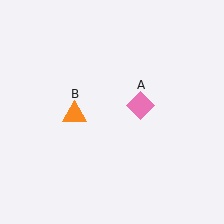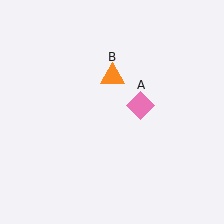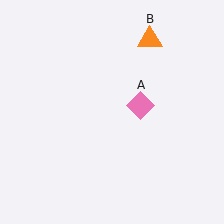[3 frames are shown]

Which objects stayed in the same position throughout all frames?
Pink diamond (object A) remained stationary.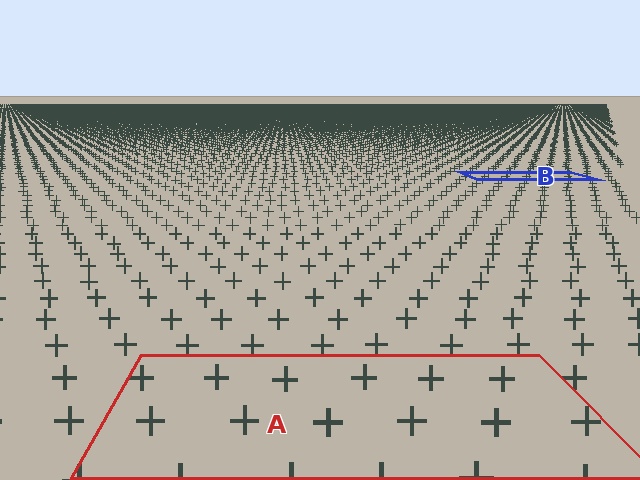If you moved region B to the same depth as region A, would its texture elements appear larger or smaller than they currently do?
They would appear larger. At a closer depth, the same texture elements are projected at a bigger on-screen size.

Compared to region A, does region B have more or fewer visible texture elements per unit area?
Region B has more texture elements per unit area — they are packed more densely because it is farther away.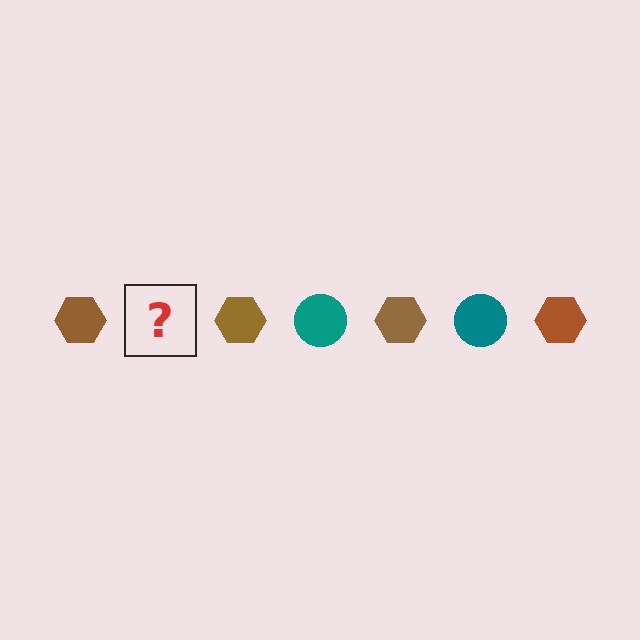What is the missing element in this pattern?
The missing element is a teal circle.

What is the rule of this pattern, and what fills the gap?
The rule is that the pattern alternates between brown hexagon and teal circle. The gap should be filled with a teal circle.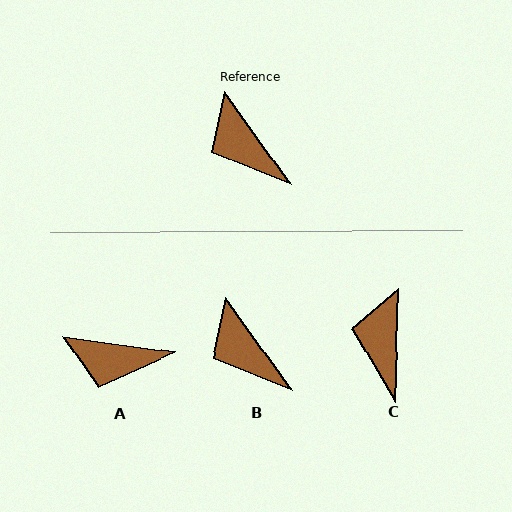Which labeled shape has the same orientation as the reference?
B.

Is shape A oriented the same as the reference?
No, it is off by about 46 degrees.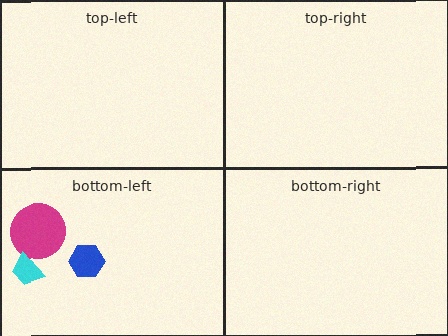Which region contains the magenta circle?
The bottom-left region.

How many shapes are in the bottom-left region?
3.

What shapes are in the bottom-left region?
The magenta circle, the cyan trapezoid, the blue hexagon.